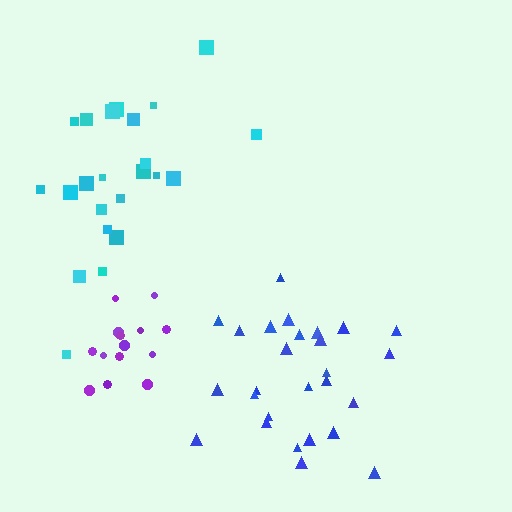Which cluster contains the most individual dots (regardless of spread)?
Blue (27).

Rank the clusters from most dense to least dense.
purple, blue, cyan.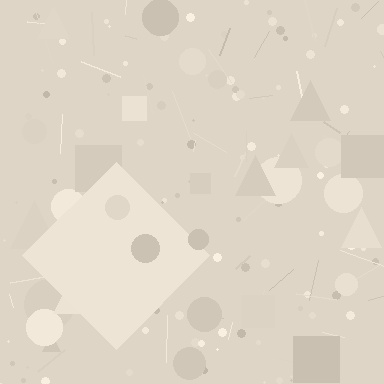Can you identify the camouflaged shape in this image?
The camouflaged shape is a diamond.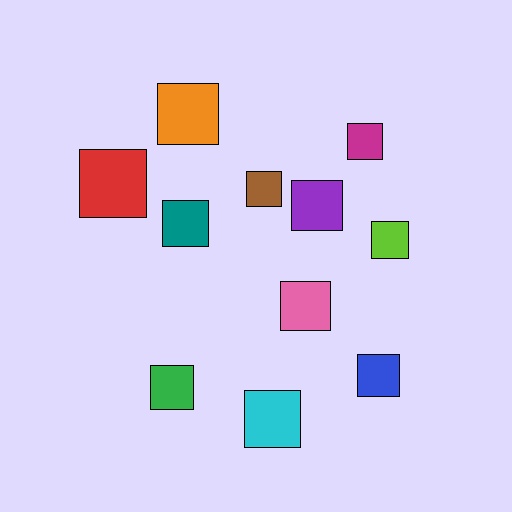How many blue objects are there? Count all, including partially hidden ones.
There is 1 blue object.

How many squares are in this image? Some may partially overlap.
There are 11 squares.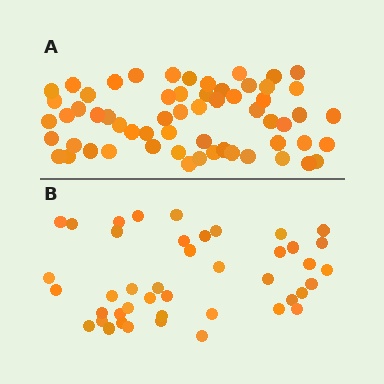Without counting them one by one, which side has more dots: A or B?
Region A (the top region) has more dots.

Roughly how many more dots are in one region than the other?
Region A has approximately 15 more dots than region B.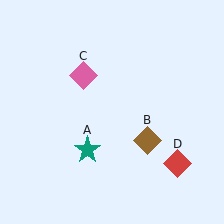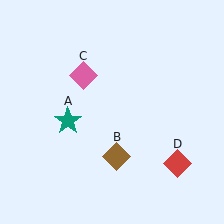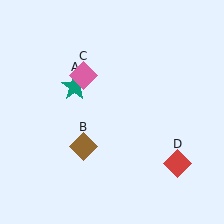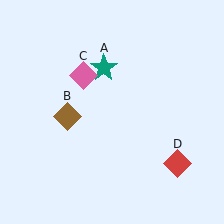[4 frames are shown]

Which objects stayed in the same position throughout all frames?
Pink diamond (object C) and red diamond (object D) remained stationary.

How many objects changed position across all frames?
2 objects changed position: teal star (object A), brown diamond (object B).